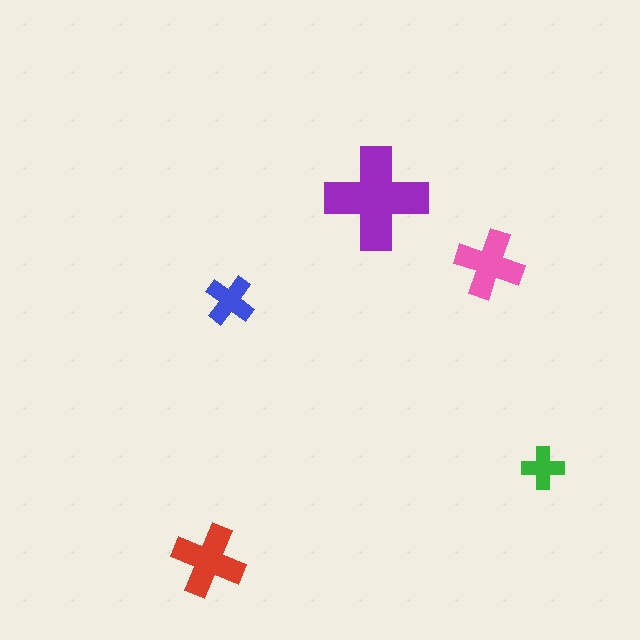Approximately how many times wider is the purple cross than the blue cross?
About 2 times wider.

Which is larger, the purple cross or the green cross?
The purple one.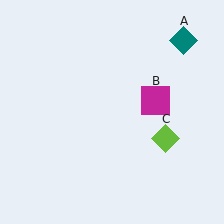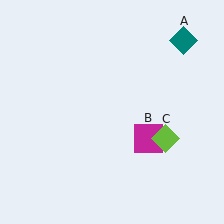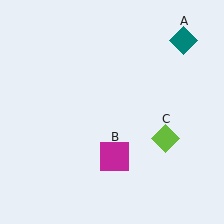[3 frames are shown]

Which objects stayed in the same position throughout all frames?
Teal diamond (object A) and lime diamond (object C) remained stationary.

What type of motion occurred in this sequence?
The magenta square (object B) rotated clockwise around the center of the scene.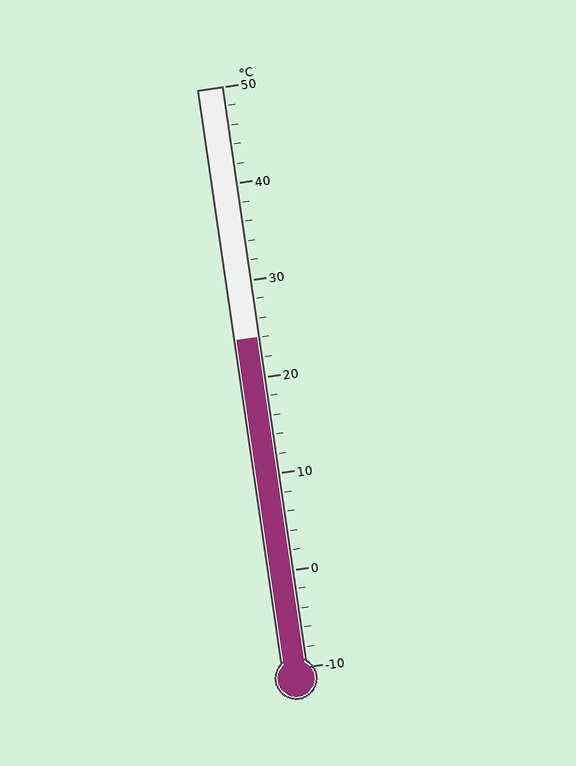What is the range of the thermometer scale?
The thermometer scale ranges from -10°C to 50°C.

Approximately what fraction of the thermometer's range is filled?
The thermometer is filled to approximately 55% of its range.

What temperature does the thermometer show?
The thermometer shows approximately 24°C.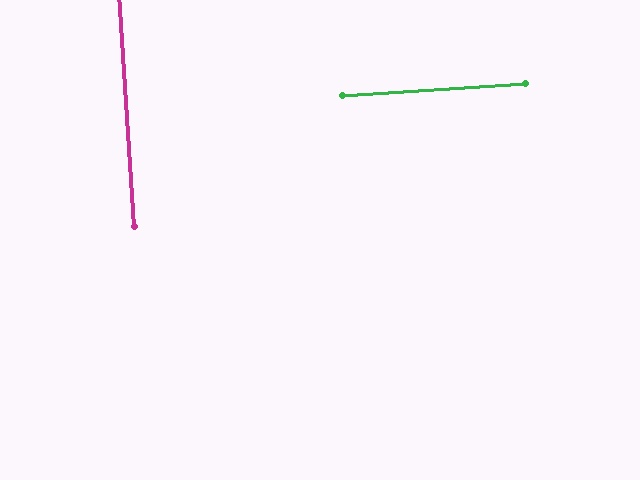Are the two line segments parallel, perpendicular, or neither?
Perpendicular — they meet at approximately 90°.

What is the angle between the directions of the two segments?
Approximately 90 degrees.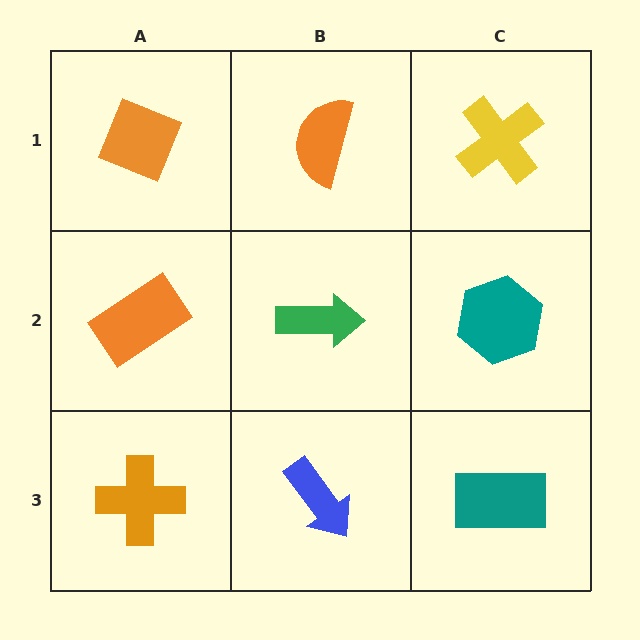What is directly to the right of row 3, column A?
A blue arrow.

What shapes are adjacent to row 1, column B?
A green arrow (row 2, column B), an orange diamond (row 1, column A), a yellow cross (row 1, column C).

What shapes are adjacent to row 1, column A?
An orange rectangle (row 2, column A), an orange semicircle (row 1, column B).